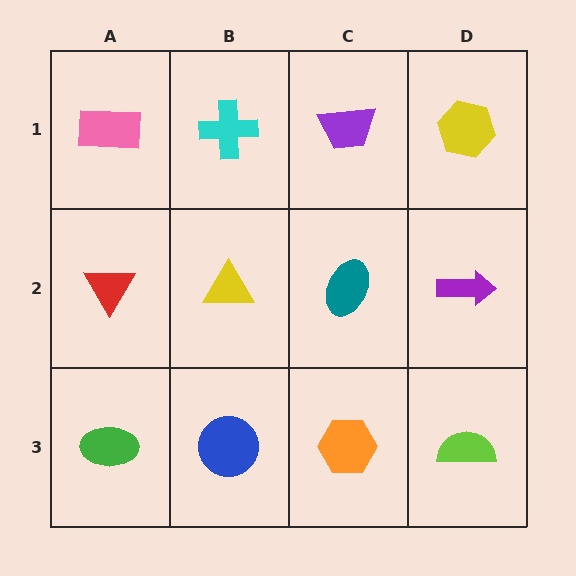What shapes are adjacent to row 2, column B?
A cyan cross (row 1, column B), a blue circle (row 3, column B), a red triangle (row 2, column A), a teal ellipse (row 2, column C).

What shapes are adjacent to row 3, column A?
A red triangle (row 2, column A), a blue circle (row 3, column B).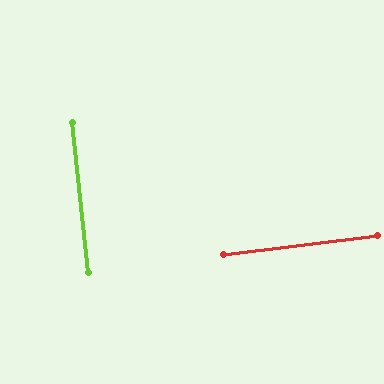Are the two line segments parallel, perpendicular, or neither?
Perpendicular — they meet at approximately 89°.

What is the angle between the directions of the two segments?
Approximately 89 degrees.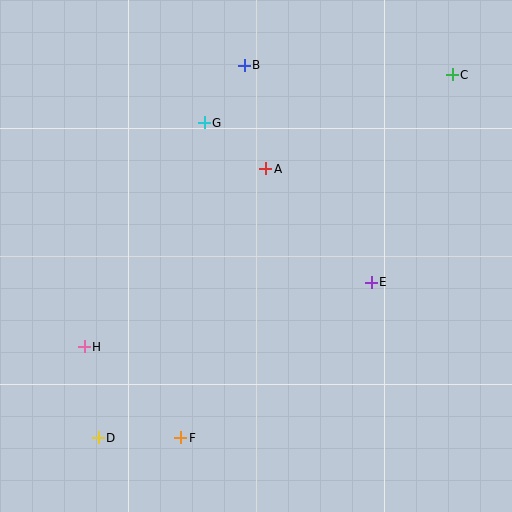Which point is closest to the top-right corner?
Point C is closest to the top-right corner.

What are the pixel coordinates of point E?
Point E is at (371, 282).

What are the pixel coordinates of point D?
Point D is at (98, 438).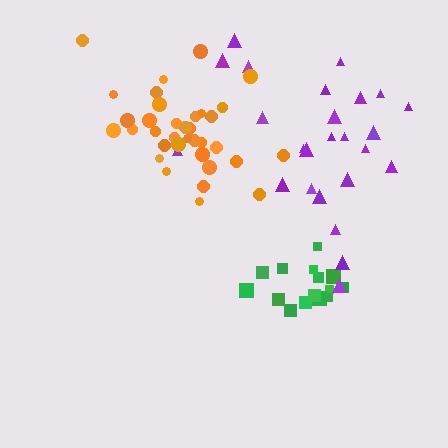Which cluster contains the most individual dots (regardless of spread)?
Orange (35).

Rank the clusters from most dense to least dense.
green, orange, purple.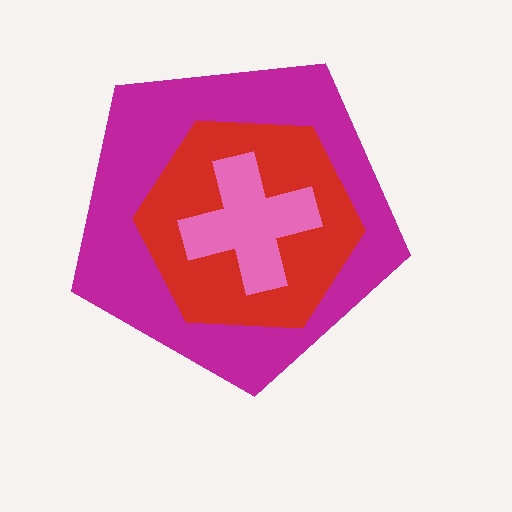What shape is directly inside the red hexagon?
The pink cross.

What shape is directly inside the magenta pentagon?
The red hexagon.